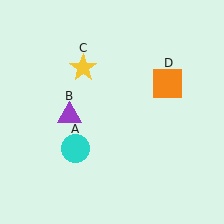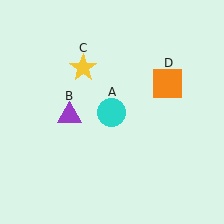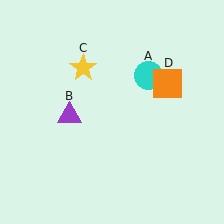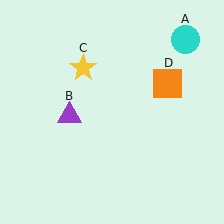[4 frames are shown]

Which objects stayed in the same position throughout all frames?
Purple triangle (object B) and yellow star (object C) and orange square (object D) remained stationary.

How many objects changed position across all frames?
1 object changed position: cyan circle (object A).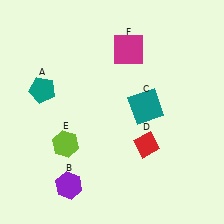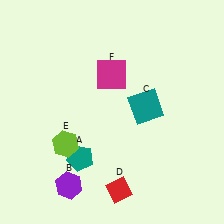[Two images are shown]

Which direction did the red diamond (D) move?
The red diamond (D) moved down.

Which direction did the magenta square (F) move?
The magenta square (F) moved down.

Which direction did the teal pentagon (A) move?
The teal pentagon (A) moved down.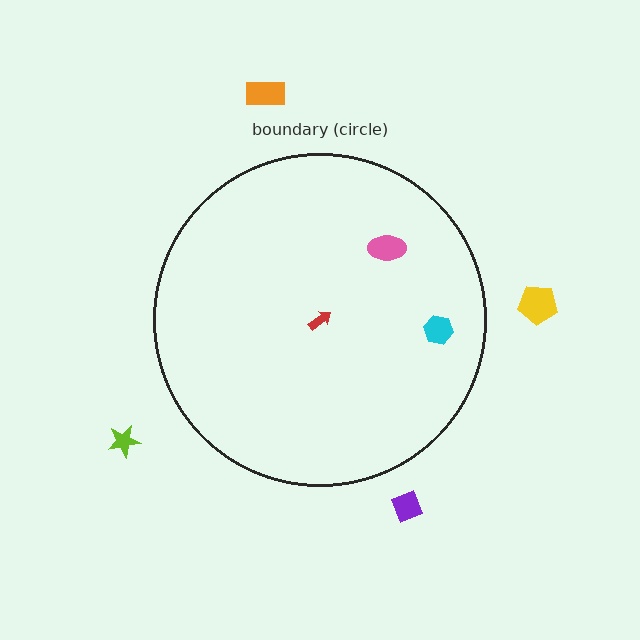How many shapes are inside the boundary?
3 inside, 4 outside.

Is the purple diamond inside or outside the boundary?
Outside.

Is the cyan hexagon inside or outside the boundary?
Inside.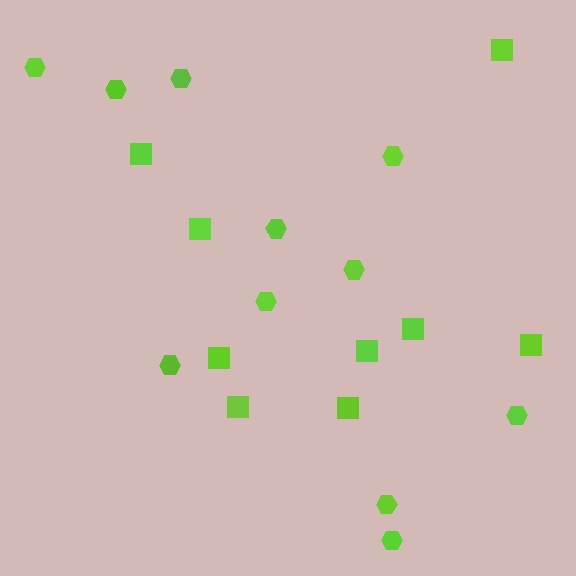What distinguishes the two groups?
There are 2 groups: one group of hexagons (11) and one group of squares (9).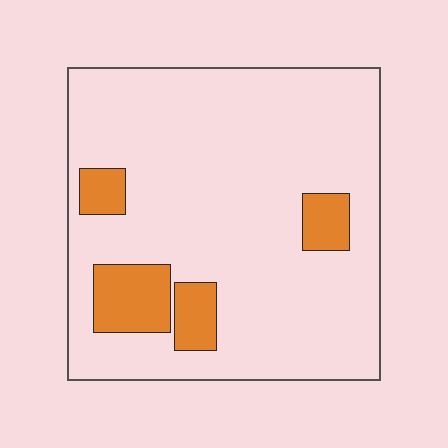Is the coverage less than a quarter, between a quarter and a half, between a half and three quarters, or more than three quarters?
Less than a quarter.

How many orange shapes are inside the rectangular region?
4.